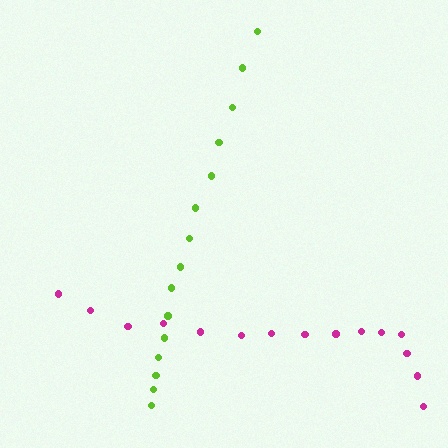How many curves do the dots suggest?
There are 2 distinct paths.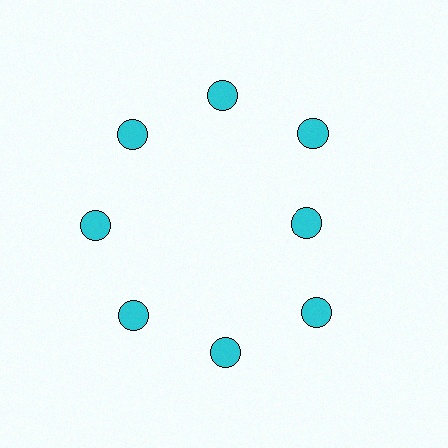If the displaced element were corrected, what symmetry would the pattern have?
It would have 8-fold rotational symmetry — the pattern would map onto itself every 45 degrees.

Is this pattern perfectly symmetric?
No. The 8 cyan circles are arranged in a ring, but one element near the 3 o'clock position is pulled inward toward the center, breaking the 8-fold rotational symmetry.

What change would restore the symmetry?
The symmetry would be restored by moving it outward, back onto the ring so that all 8 circles sit at equal angles and equal distance from the center.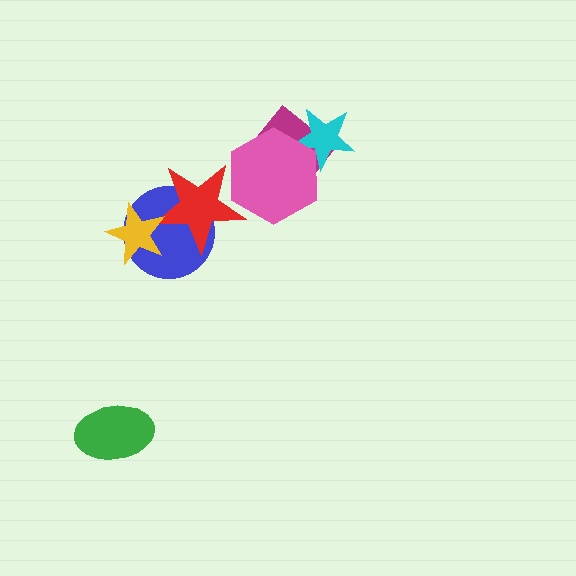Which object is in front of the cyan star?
The pink hexagon is in front of the cyan star.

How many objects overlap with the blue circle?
2 objects overlap with the blue circle.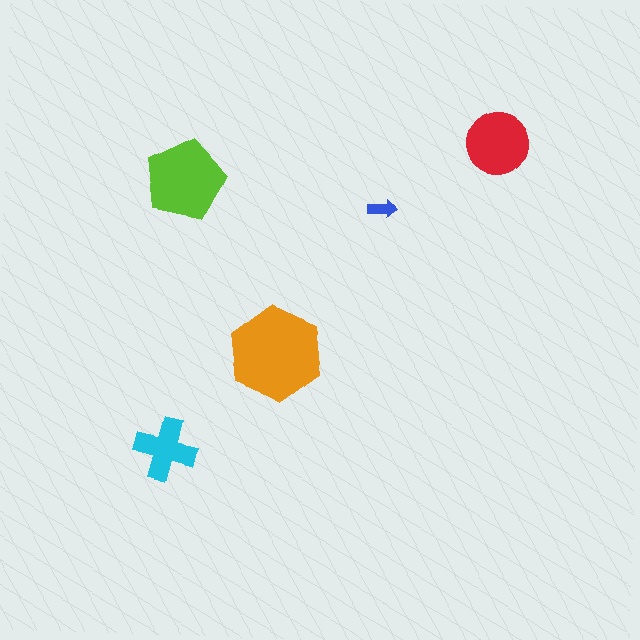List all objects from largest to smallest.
The orange hexagon, the lime pentagon, the red circle, the cyan cross, the blue arrow.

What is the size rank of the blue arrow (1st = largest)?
5th.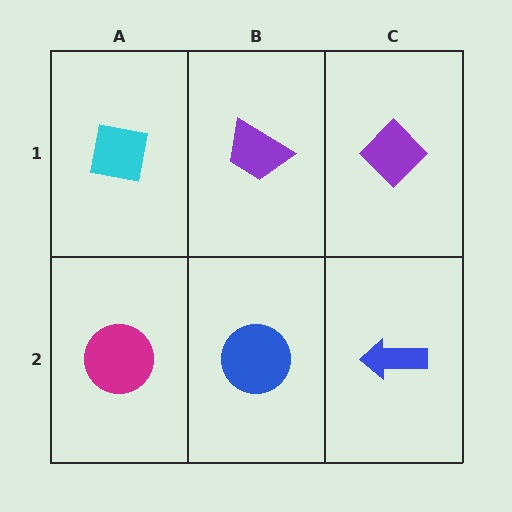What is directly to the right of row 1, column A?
A purple trapezoid.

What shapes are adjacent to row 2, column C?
A purple diamond (row 1, column C), a blue circle (row 2, column B).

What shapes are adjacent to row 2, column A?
A cyan square (row 1, column A), a blue circle (row 2, column B).